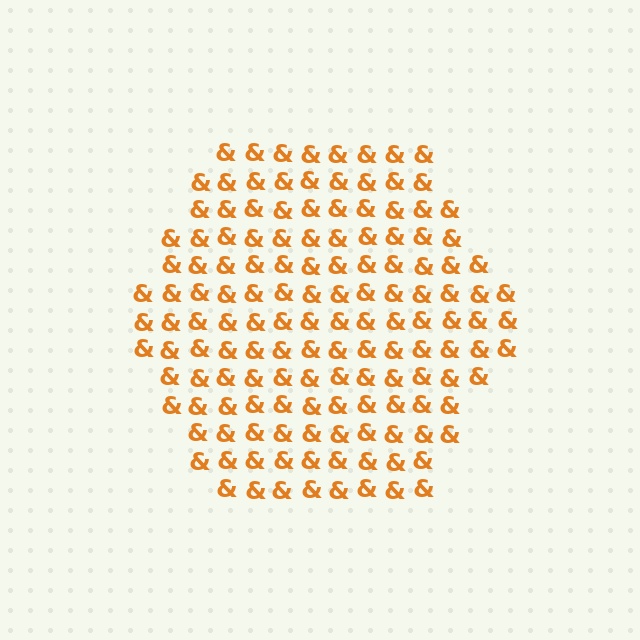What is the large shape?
The large shape is a hexagon.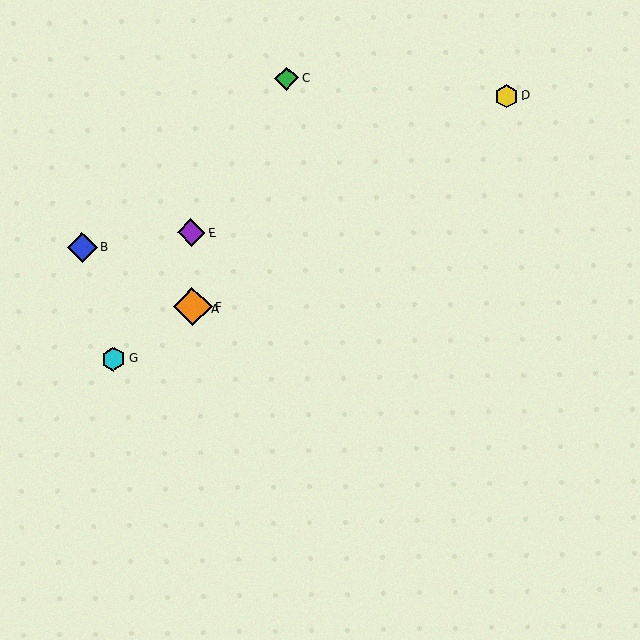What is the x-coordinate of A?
Object A is at x≈193.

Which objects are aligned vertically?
Objects A, E, F are aligned vertically.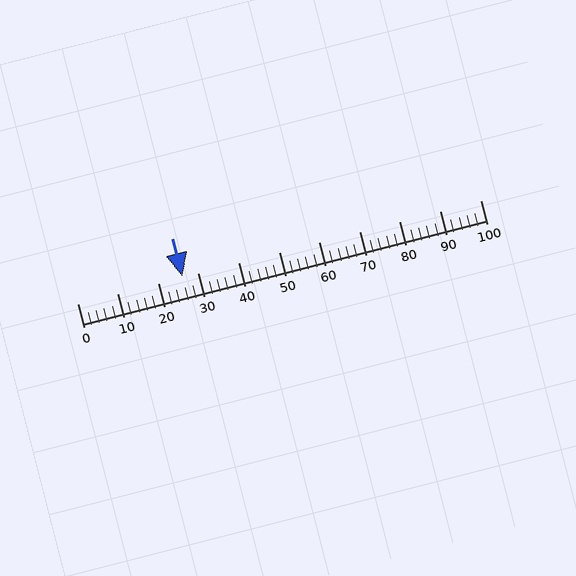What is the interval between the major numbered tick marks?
The major tick marks are spaced 10 units apart.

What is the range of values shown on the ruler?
The ruler shows values from 0 to 100.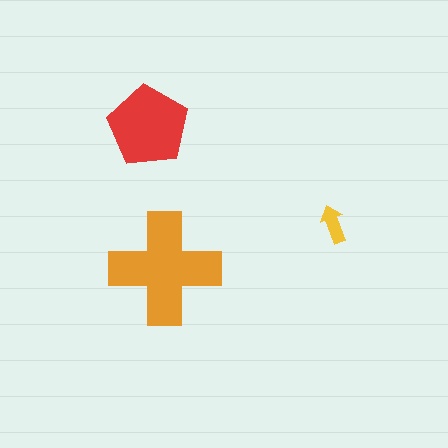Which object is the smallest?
The yellow arrow.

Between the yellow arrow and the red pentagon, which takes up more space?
The red pentagon.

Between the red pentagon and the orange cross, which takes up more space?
The orange cross.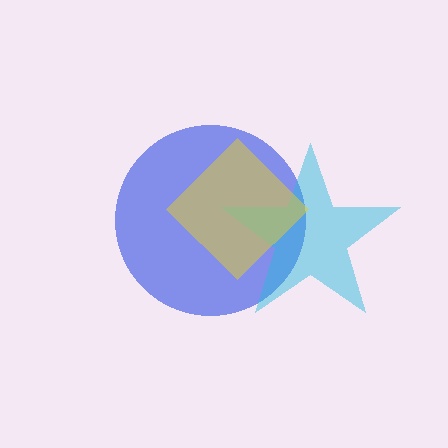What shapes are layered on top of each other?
The layered shapes are: a blue circle, a cyan star, a yellow diamond.